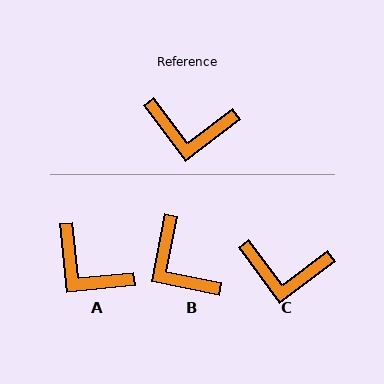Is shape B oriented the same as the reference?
No, it is off by about 48 degrees.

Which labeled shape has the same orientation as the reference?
C.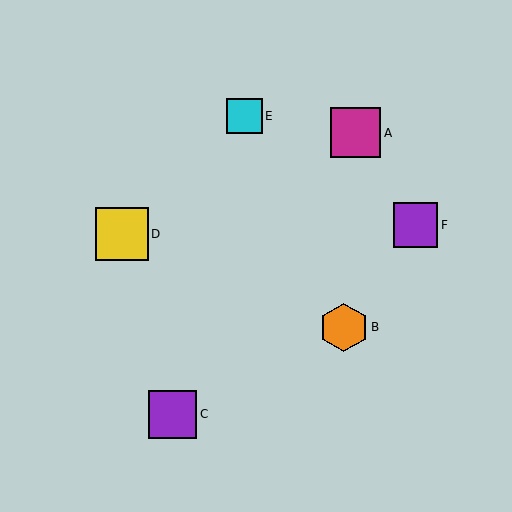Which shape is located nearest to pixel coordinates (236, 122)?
The cyan square (labeled E) at (245, 116) is nearest to that location.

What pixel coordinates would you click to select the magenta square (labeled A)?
Click at (356, 133) to select the magenta square A.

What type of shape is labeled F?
Shape F is a purple square.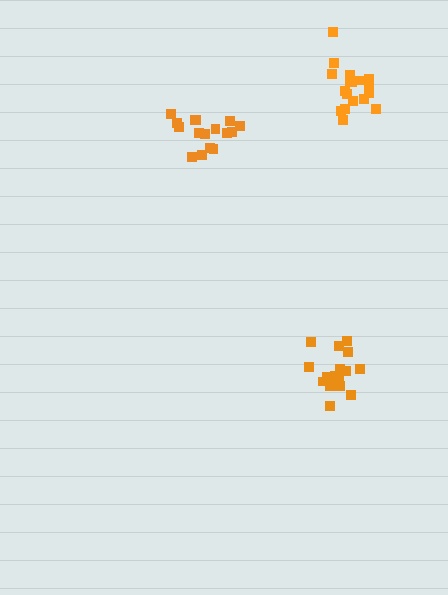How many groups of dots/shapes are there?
There are 3 groups.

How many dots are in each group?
Group 1: 18 dots, Group 2: 16 dots, Group 3: 16 dots (50 total).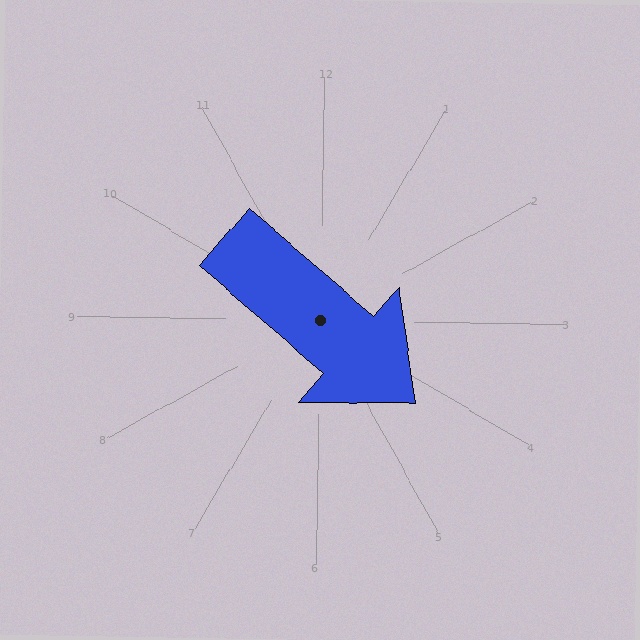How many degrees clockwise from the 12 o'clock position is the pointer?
Approximately 130 degrees.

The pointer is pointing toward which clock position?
Roughly 4 o'clock.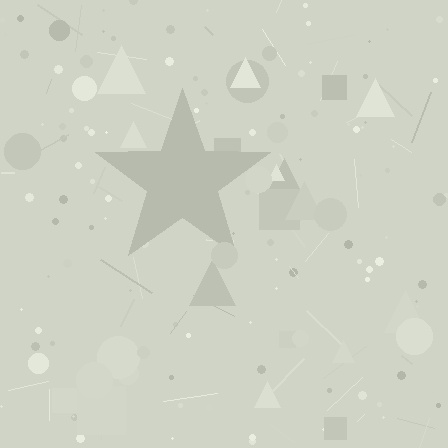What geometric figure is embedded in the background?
A star is embedded in the background.